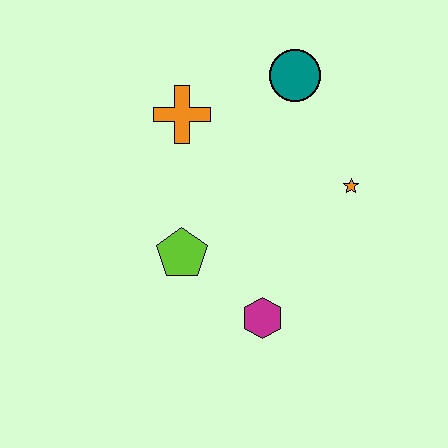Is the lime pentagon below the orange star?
Yes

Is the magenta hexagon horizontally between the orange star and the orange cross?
Yes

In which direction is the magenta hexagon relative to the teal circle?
The magenta hexagon is below the teal circle.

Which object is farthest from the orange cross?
The magenta hexagon is farthest from the orange cross.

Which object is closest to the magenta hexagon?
The lime pentagon is closest to the magenta hexagon.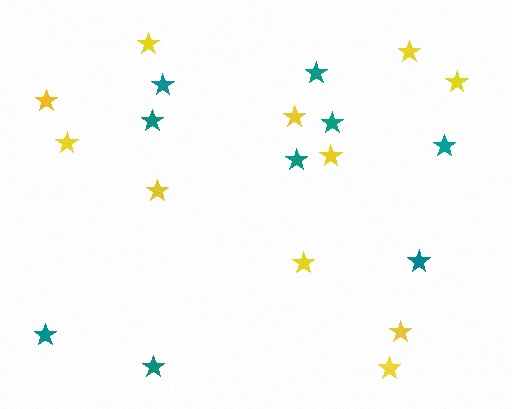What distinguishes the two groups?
There are 2 groups: one group of teal stars (9) and one group of yellow stars (11).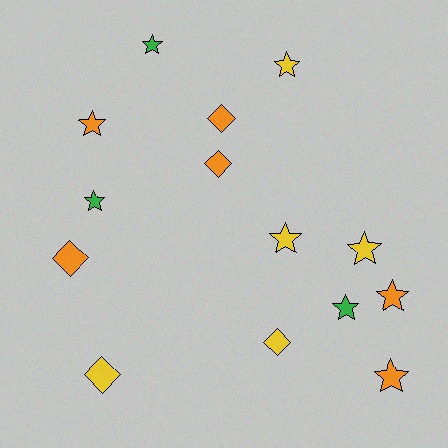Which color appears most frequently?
Orange, with 6 objects.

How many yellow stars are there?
There are 3 yellow stars.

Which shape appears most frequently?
Star, with 9 objects.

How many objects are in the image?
There are 14 objects.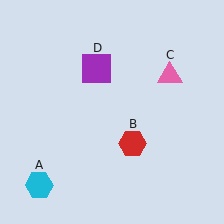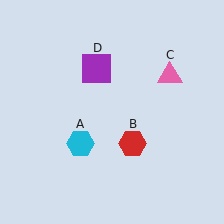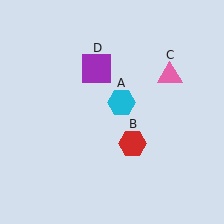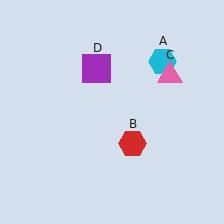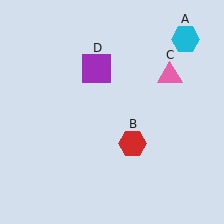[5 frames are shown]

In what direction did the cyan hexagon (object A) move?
The cyan hexagon (object A) moved up and to the right.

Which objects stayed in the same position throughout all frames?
Red hexagon (object B) and pink triangle (object C) and purple square (object D) remained stationary.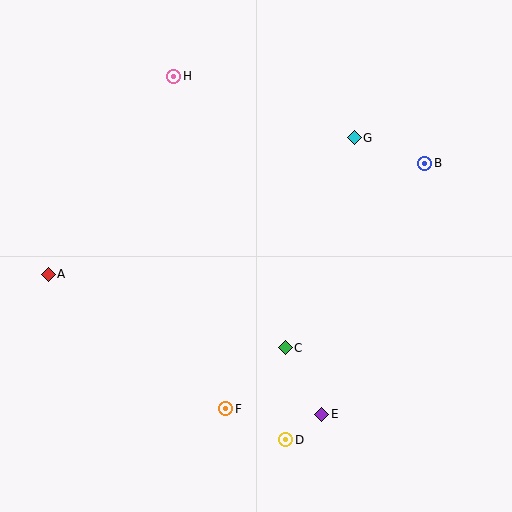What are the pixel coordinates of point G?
Point G is at (354, 138).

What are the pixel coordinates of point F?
Point F is at (226, 409).